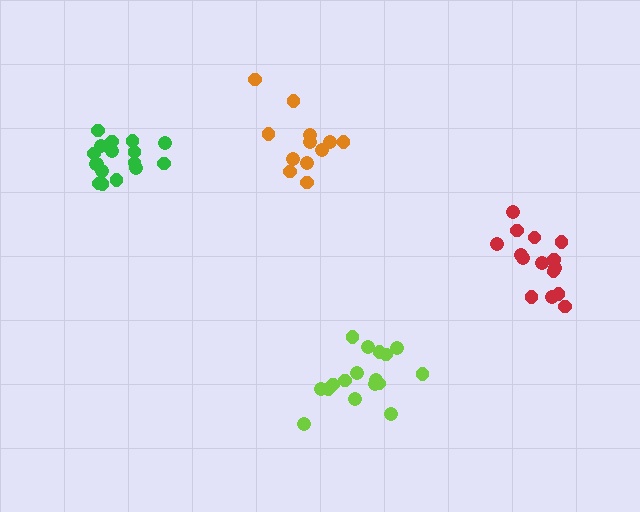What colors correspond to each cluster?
The clusters are colored: lime, orange, green, red.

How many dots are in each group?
Group 1: 17 dots, Group 2: 12 dots, Group 3: 17 dots, Group 4: 15 dots (61 total).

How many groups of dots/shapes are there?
There are 4 groups.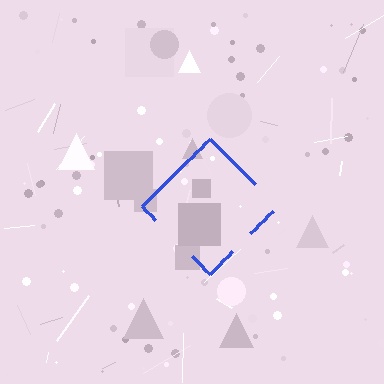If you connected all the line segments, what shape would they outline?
They would outline a diamond.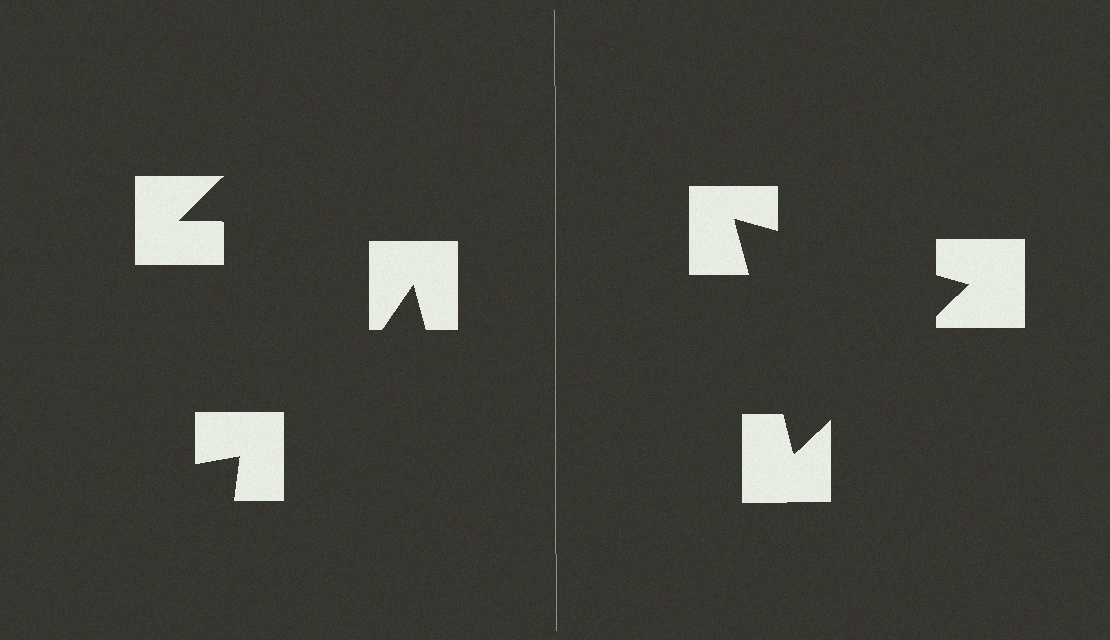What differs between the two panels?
The notched squares are positioned identically on both sides; only the wedge orientations differ. On the right they align to a triangle; on the left they are misaligned.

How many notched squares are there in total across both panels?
6 — 3 on each side.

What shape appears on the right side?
An illusory triangle.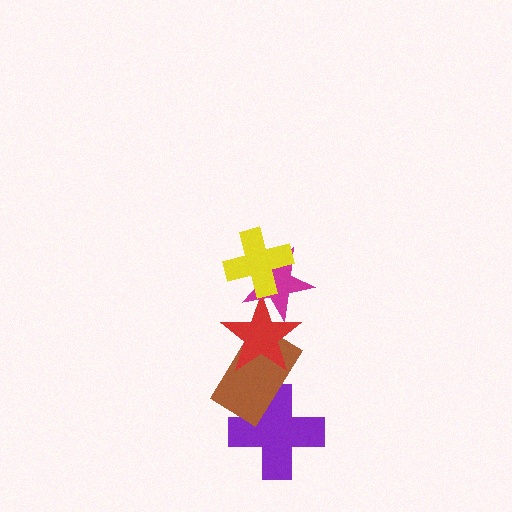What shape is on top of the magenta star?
The yellow cross is on top of the magenta star.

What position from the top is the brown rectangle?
The brown rectangle is 4th from the top.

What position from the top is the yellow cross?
The yellow cross is 1st from the top.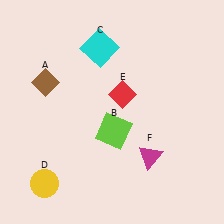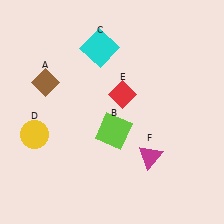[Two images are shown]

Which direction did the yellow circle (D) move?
The yellow circle (D) moved up.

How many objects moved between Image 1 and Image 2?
1 object moved between the two images.